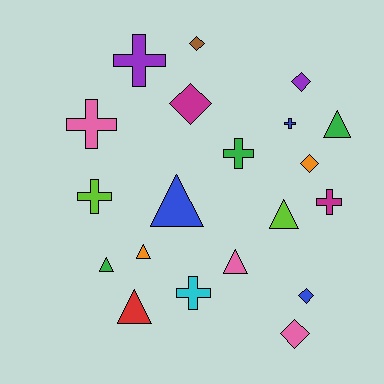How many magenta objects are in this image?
There are 2 magenta objects.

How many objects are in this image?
There are 20 objects.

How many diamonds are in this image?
There are 6 diamonds.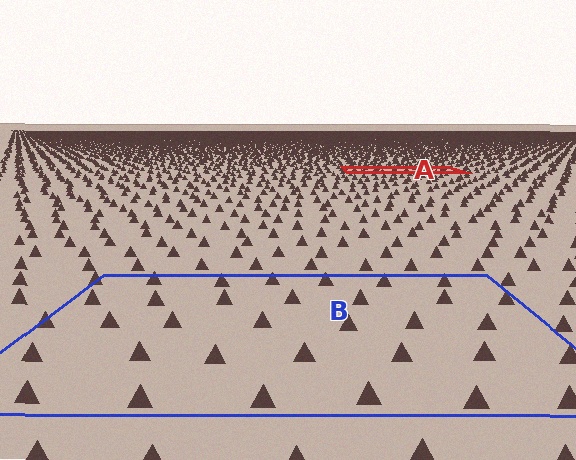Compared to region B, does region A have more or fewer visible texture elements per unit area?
Region A has more texture elements per unit area — they are packed more densely because it is farther away.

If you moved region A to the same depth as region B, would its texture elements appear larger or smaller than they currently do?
They would appear larger. At a closer depth, the same texture elements are projected at a bigger on-screen size.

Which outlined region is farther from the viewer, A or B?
Region A is farther from the viewer — the texture elements inside it appear smaller and more densely packed.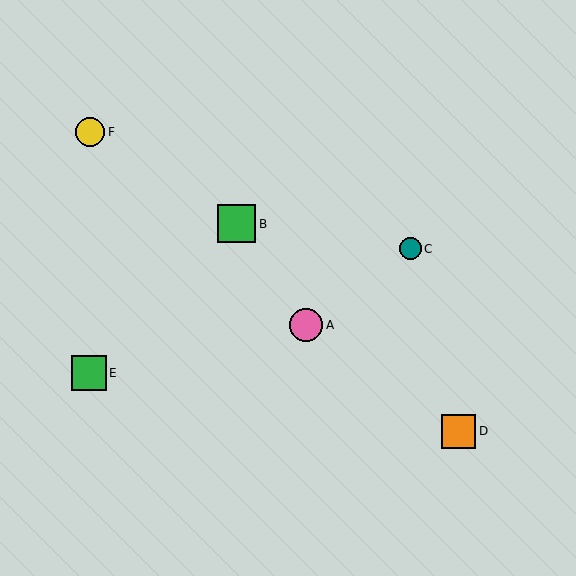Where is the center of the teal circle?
The center of the teal circle is at (411, 249).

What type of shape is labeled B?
Shape B is a green square.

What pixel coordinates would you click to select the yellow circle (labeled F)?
Click at (90, 132) to select the yellow circle F.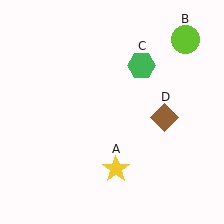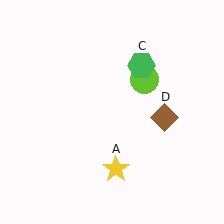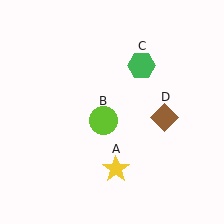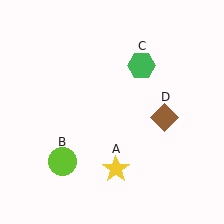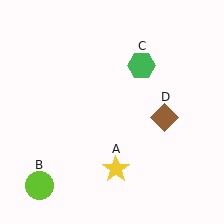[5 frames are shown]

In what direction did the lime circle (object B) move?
The lime circle (object B) moved down and to the left.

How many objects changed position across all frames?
1 object changed position: lime circle (object B).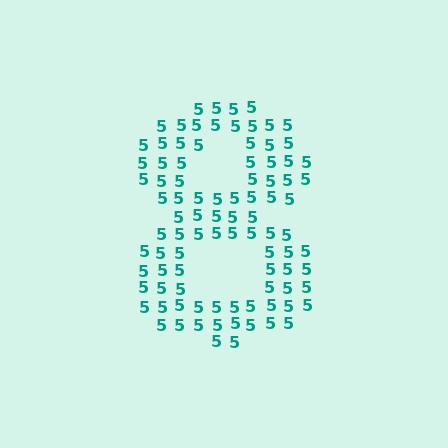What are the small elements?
The small elements are digit 5's.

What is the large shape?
The large shape is the digit 8.